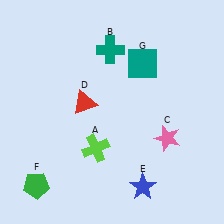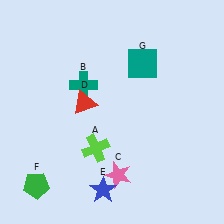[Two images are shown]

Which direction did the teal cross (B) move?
The teal cross (B) moved down.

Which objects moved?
The objects that moved are: the teal cross (B), the pink star (C), the blue star (E).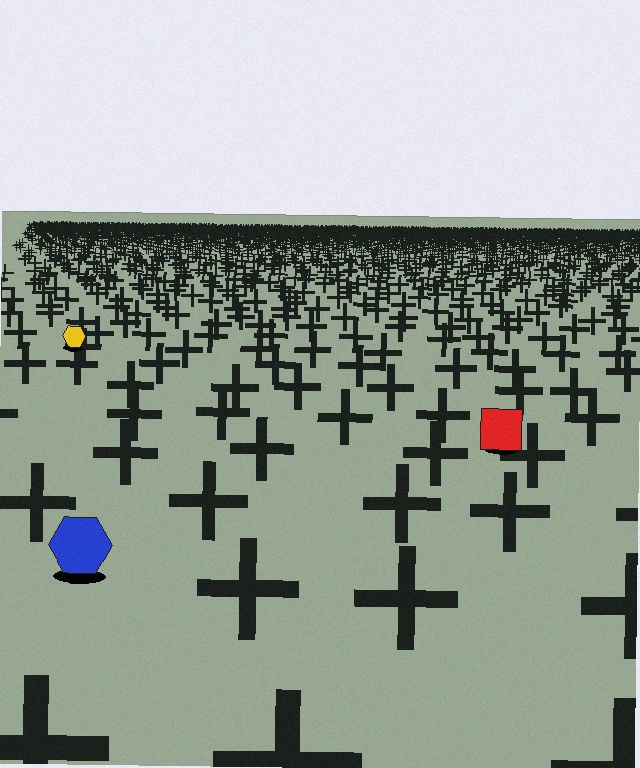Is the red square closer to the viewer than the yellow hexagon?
Yes. The red square is closer — you can tell from the texture gradient: the ground texture is coarser near it.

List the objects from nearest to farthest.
From nearest to farthest: the blue hexagon, the red square, the yellow hexagon.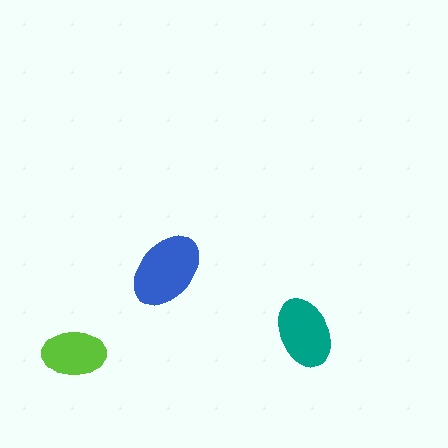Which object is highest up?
The blue ellipse is topmost.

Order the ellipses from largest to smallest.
the blue one, the teal one, the lime one.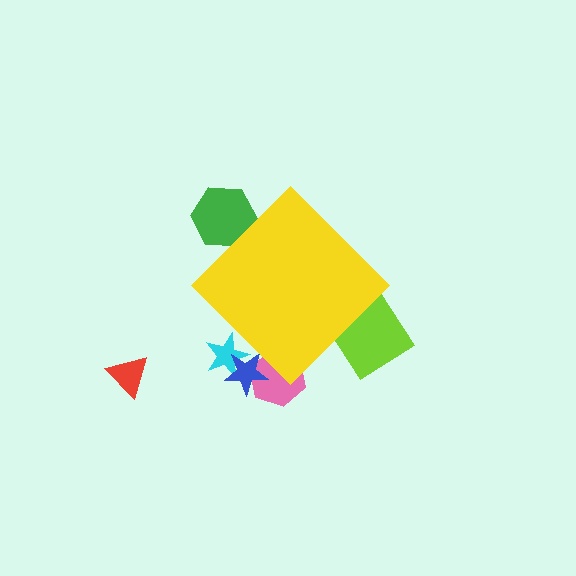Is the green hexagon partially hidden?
Yes, the green hexagon is partially hidden behind the yellow diamond.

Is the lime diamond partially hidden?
Yes, the lime diamond is partially hidden behind the yellow diamond.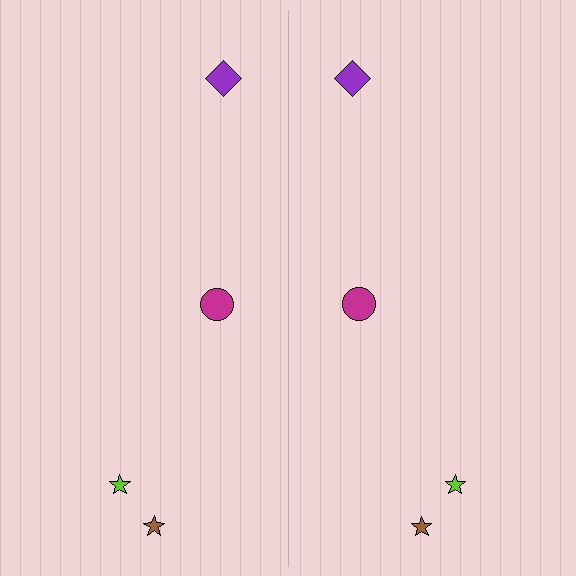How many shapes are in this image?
There are 8 shapes in this image.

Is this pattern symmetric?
Yes, this pattern has bilateral (reflection) symmetry.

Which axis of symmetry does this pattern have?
The pattern has a vertical axis of symmetry running through the center of the image.